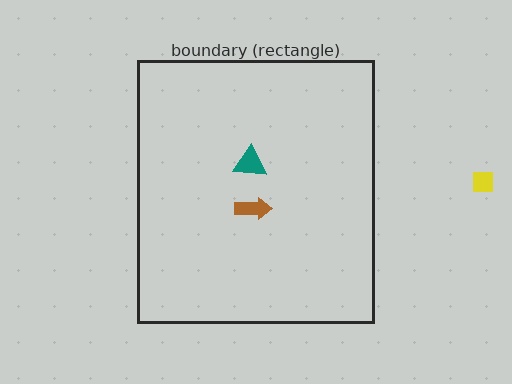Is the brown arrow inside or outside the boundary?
Inside.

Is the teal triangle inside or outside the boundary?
Inside.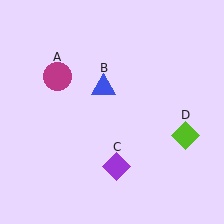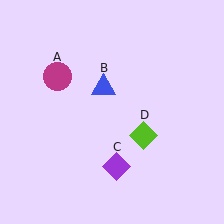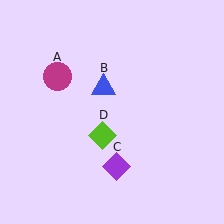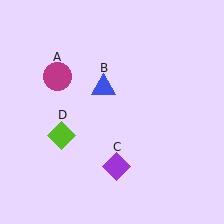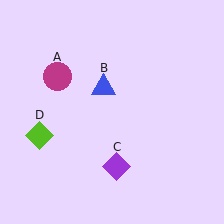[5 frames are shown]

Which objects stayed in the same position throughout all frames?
Magenta circle (object A) and blue triangle (object B) and purple diamond (object C) remained stationary.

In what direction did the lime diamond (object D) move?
The lime diamond (object D) moved left.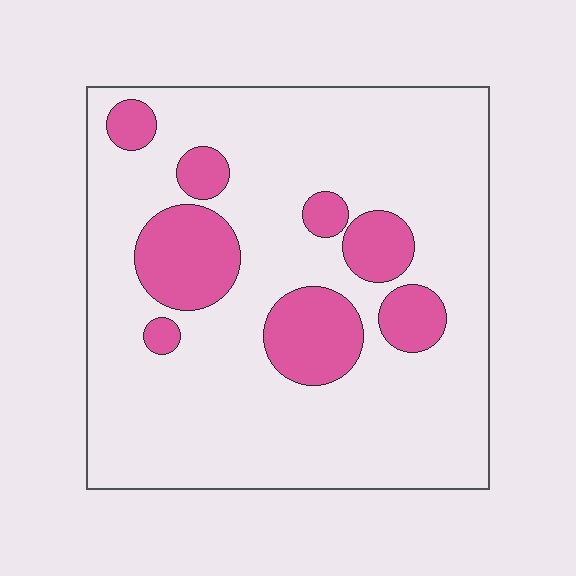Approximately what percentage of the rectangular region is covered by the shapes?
Approximately 20%.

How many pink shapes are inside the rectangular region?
8.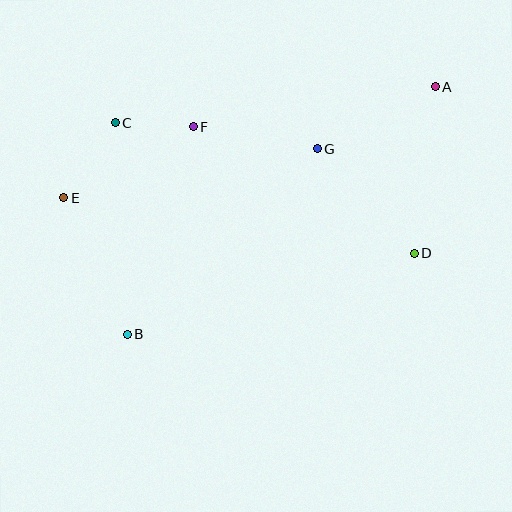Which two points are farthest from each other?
Points A and B are farthest from each other.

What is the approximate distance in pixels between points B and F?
The distance between B and F is approximately 218 pixels.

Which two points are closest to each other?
Points C and F are closest to each other.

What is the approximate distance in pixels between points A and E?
The distance between A and E is approximately 388 pixels.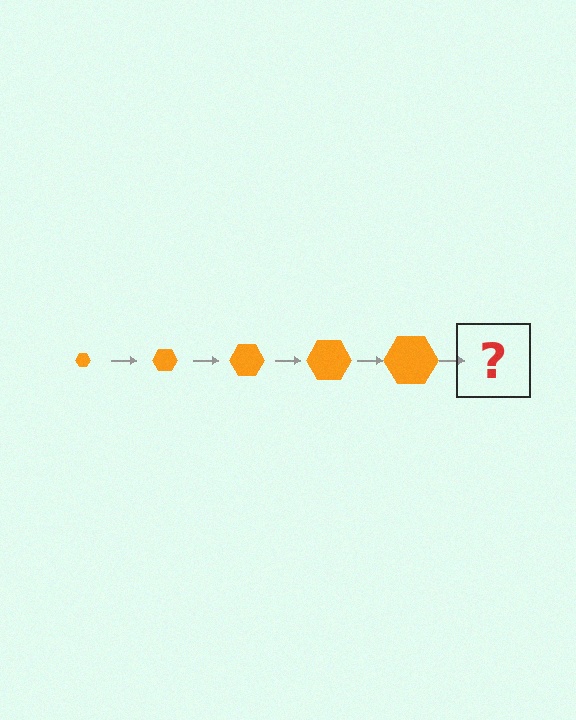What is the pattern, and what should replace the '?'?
The pattern is that the hexagon gets progressively larger each step. The '?' should be an orange hexagon, larger than the previous one.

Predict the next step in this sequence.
The next step is an orange hexagon, larger than the previous one.